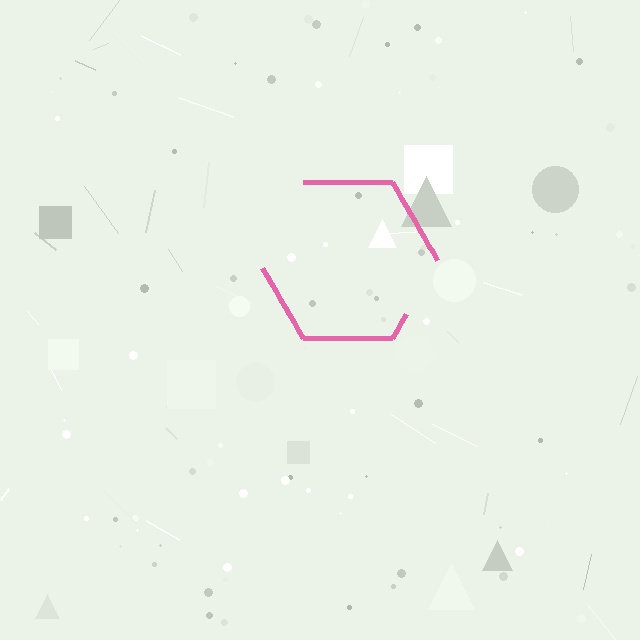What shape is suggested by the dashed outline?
The dashed outline suggests a hexagon.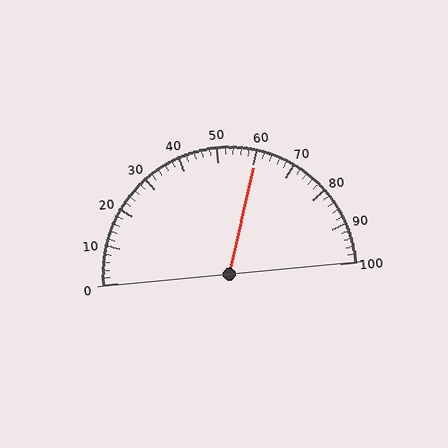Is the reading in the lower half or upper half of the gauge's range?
The reading is in the upper half of the range (0 to 100).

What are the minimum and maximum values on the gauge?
The gauge ranges from 0 to 100.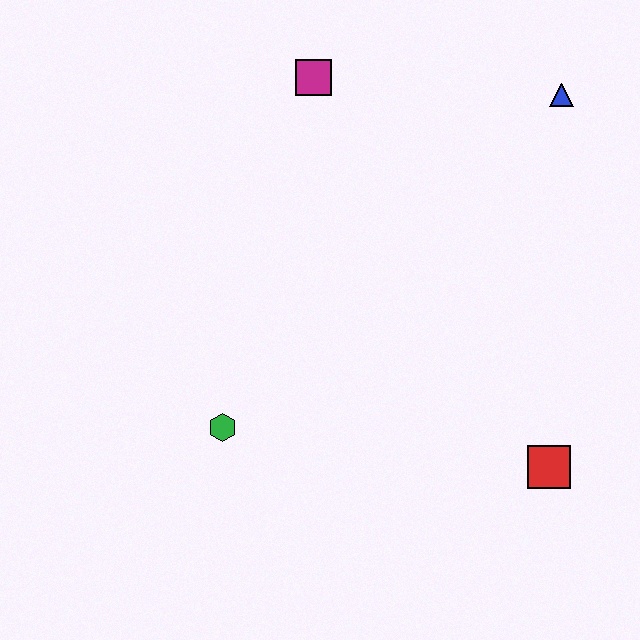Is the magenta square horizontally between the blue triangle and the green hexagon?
Yes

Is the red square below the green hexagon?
Yes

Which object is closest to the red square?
The green hexagon is closest to the red square.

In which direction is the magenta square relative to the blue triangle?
The magenta square is to the left of the blue triangle.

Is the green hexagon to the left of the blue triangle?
Yes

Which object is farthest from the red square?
The magenta square is farthest from the red square.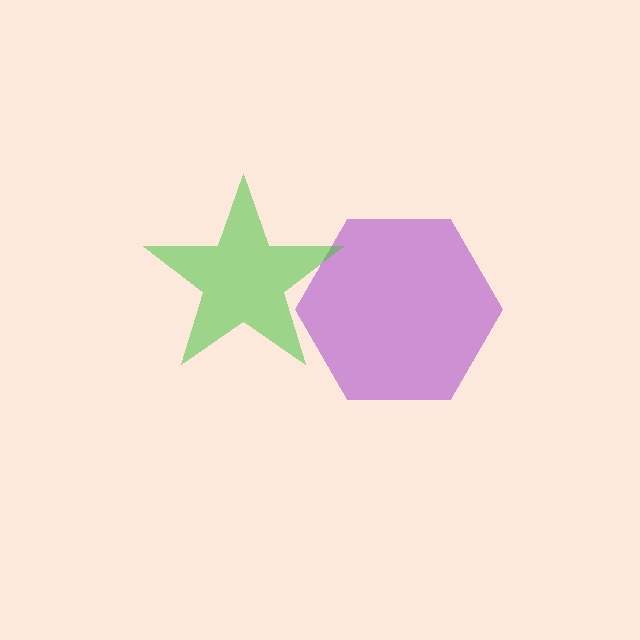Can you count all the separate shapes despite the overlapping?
Yes, there are 2 separate shapes.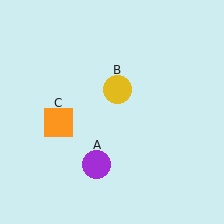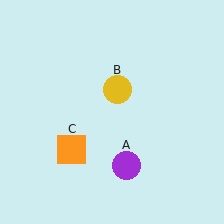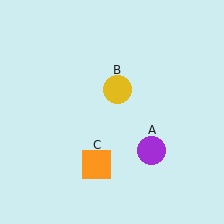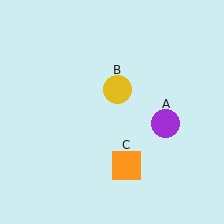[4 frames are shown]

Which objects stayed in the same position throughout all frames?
Yellow circle (object B) remained stationary.